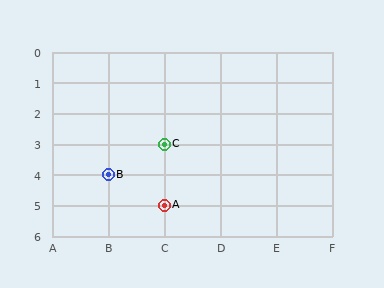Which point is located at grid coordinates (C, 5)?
Point A is at (C, 5).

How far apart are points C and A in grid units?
Points C and A are 2 rows apart.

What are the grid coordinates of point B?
Point B is at grid coordinates (B, 4).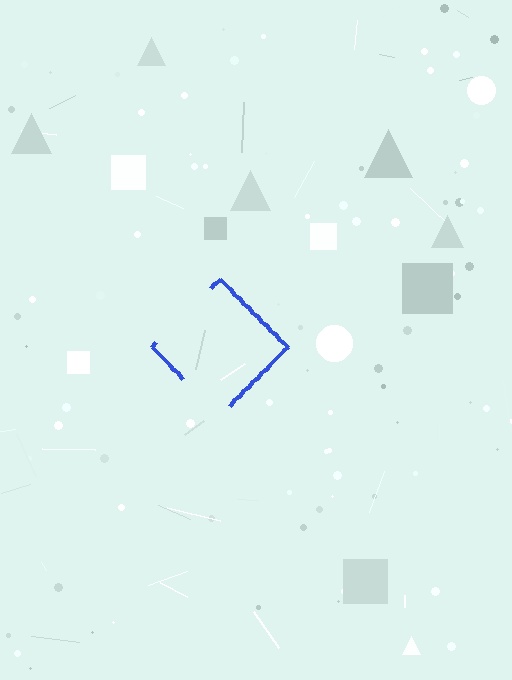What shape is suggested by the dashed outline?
The dashed outline suggests a diamond.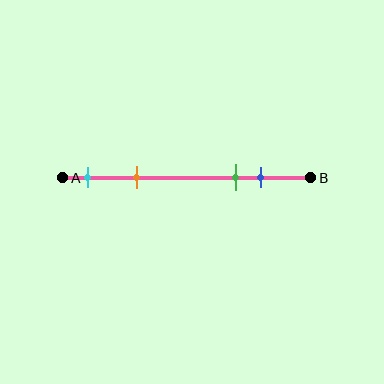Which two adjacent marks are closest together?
The green and blue marks are the closest adjacent pair.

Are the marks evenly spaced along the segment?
No, the marks are not evenly spaced.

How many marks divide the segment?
There are 4 marks dividing the segment.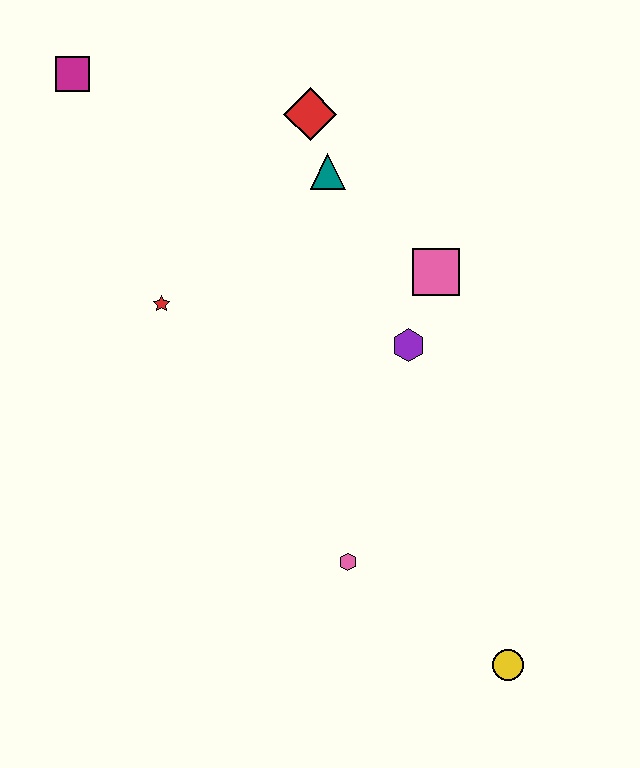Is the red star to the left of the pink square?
Yes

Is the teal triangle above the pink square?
Yes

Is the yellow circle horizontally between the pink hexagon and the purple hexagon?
No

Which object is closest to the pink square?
The purple hexagon is closest to the pink square.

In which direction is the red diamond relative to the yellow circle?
The red diamond is above the yellow circle.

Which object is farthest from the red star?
The yellow circle is farthest from the red star.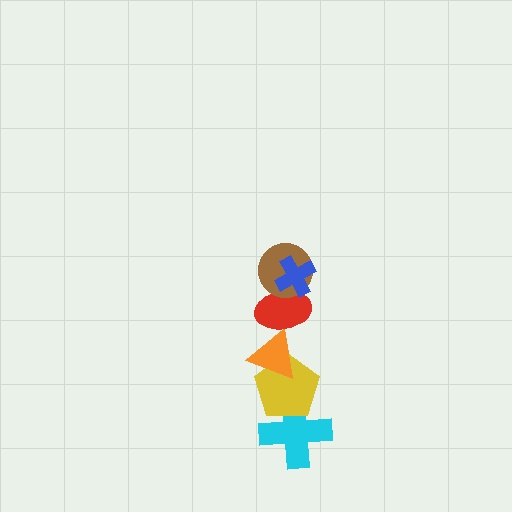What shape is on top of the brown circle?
The blue cross is on top of the brown circle.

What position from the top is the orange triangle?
The orange triangle is 4th from the top.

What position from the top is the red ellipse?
The red ellipse is 3rd from the top.